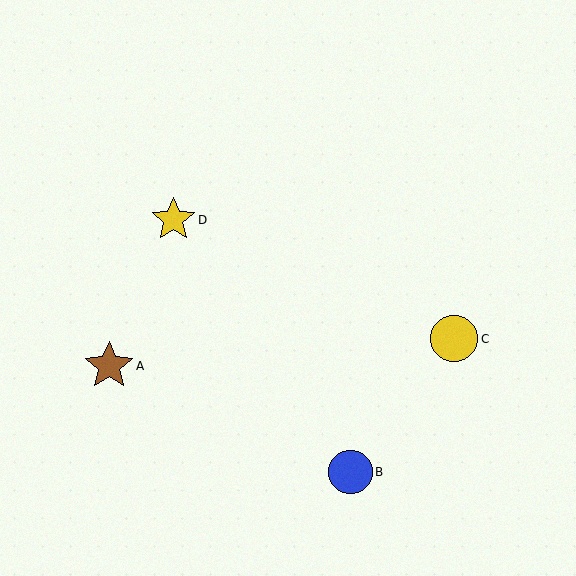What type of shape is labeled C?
Shape C is a yellow circle.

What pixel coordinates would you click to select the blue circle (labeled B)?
Click at (351, 472) to select the blue circle B.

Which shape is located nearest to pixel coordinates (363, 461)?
The blue circle (labeled B) at (351, 472) is nearest to that location.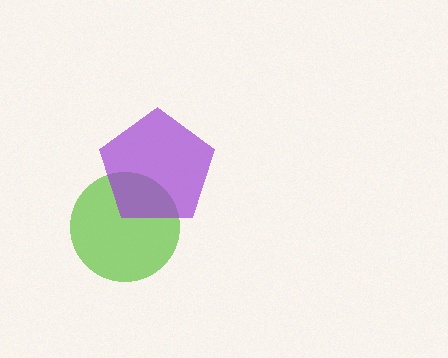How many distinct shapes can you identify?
There are 2 distinct shapes: a lime circle, a purple pentagon.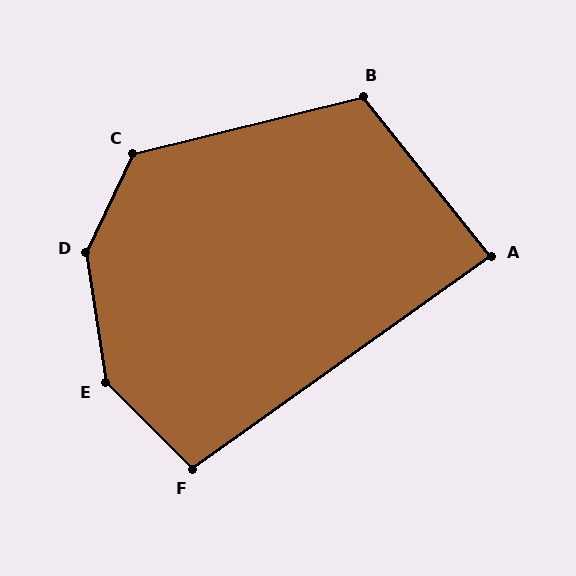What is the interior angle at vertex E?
Approximately 144 degrees (obtuse).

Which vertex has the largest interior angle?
D, at approximately 146 degrees.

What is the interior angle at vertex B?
Approximately 115 degrees (obtuse).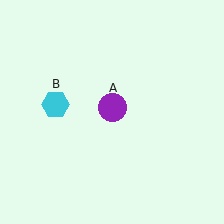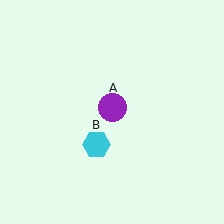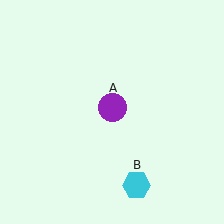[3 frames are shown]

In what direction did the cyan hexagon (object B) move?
The cyan hexagon (object B) moved down and to the right.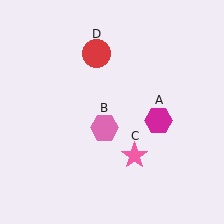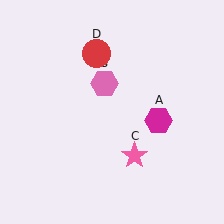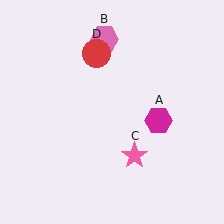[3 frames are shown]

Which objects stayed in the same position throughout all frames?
Magenta hexagon (object A) and pink star (object C) and red circle (object D) remained stationary.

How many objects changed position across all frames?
1 object changed position: pink hexagon (object B).